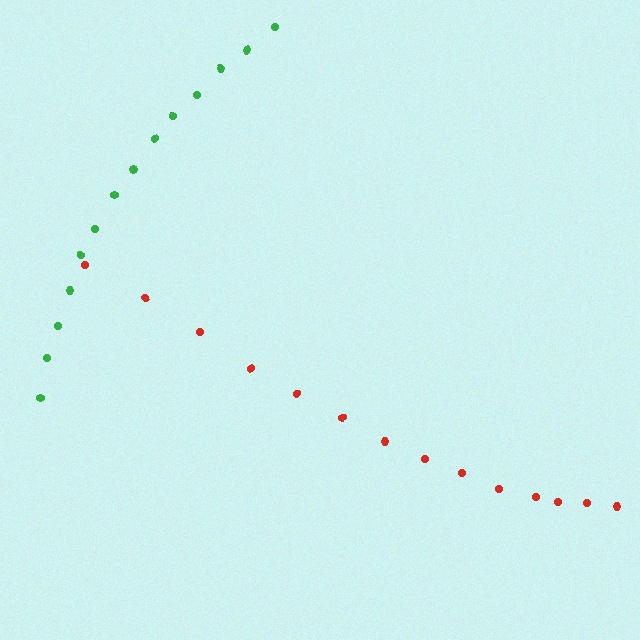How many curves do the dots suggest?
There are 2 distinct paths.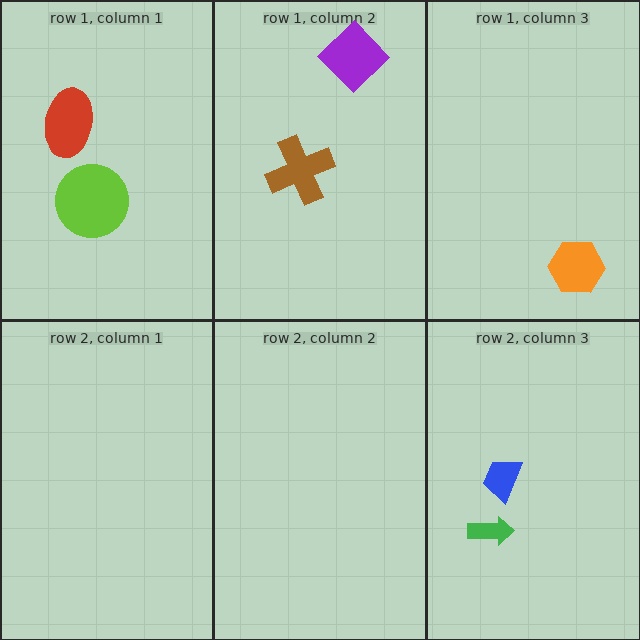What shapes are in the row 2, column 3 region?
The blue trapezoid, the green arrow.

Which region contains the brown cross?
The row 1, column 2 region.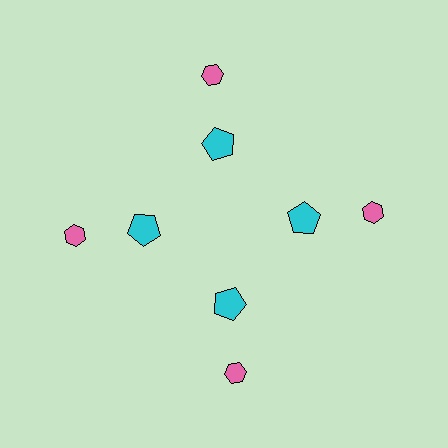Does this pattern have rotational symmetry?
Yes, this pattern has 4-fold rotational symmetry. It looks the same after rotating 90 degrees around the center.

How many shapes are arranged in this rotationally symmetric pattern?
There are 8 shapes, arranged in 4 groups of 2.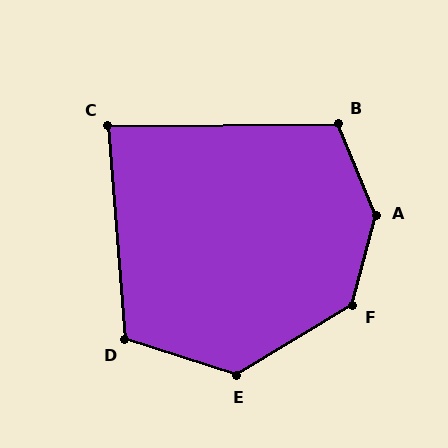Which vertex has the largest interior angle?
A, at approximately 143 degrees.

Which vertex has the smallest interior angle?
C, at approximately 86 degrees.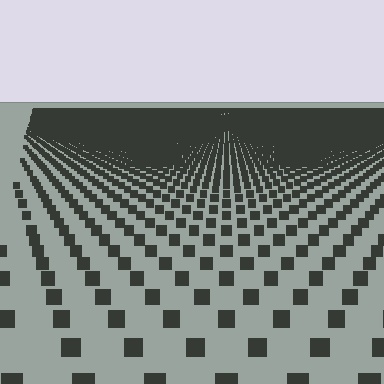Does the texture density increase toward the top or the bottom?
Density increases toward the top.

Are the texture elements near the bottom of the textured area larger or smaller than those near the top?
Larger. Near the bottom, elements are closer to the viewer and appear at a bigger on-screen size.